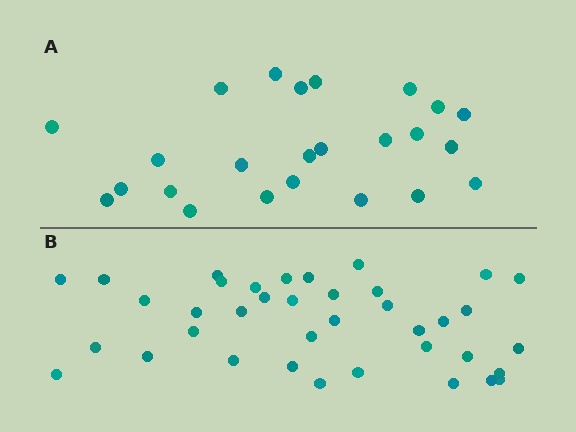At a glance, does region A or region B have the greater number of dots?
Region B (the bottom region) has more dots.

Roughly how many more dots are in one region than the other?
Region B has approximately 15 more dots than region A.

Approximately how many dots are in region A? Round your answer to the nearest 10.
About 20 dots. (The exact count is 24, which rounds to 20.)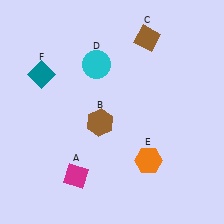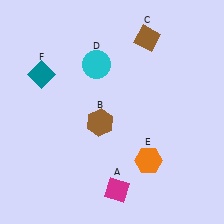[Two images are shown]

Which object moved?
The magenta diamond (A) moved right.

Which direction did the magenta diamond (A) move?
The magenta diamond (A) moved right.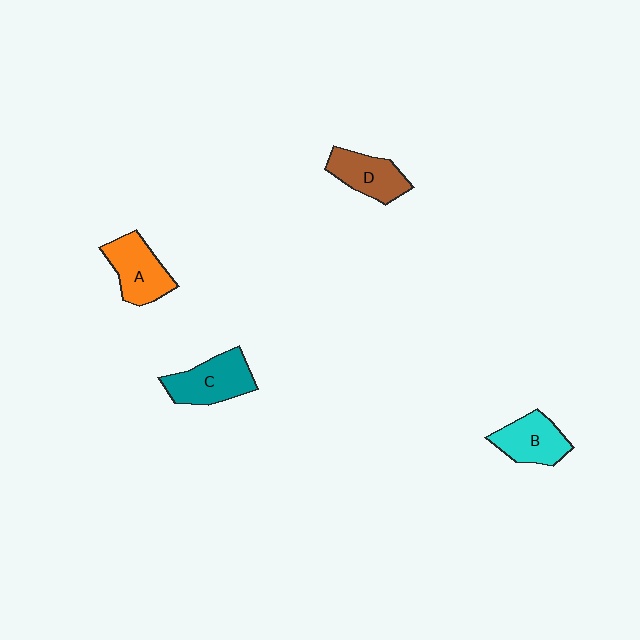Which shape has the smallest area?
Shape D (brown).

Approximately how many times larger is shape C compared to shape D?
Approximately 1.2 times.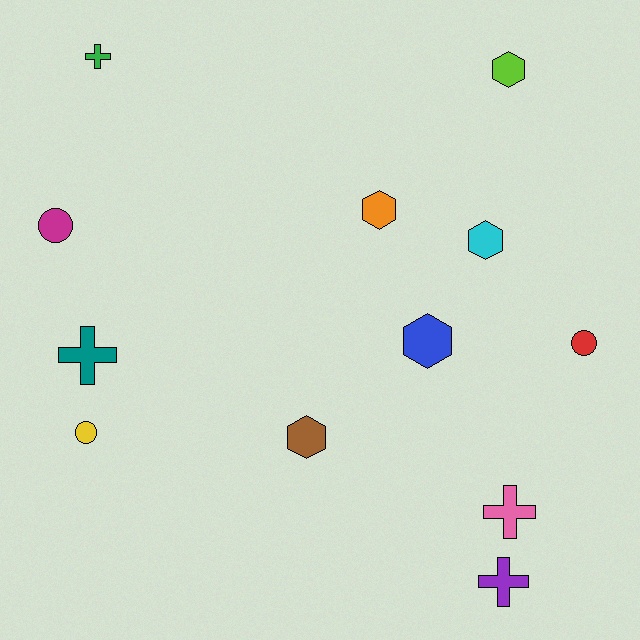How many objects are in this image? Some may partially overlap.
There are 12 objects.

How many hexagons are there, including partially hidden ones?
There are 5 hexagons.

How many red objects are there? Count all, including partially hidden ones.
There is 1 red object.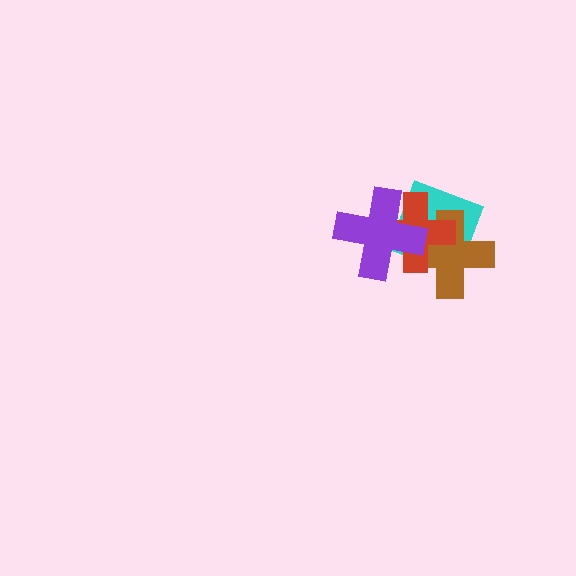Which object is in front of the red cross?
The purple cross is in front of the red cross.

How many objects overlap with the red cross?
3 objects overlap with the red cross.